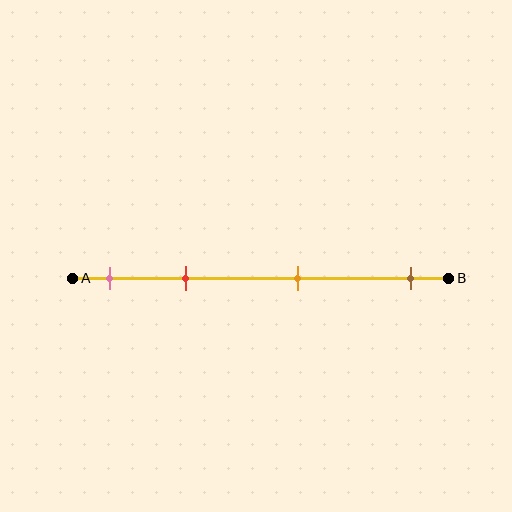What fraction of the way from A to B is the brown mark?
The brown mark is approximately 90% (0.9) of the way from A to B.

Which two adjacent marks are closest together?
The pink and red marks are the closest adjacent pair.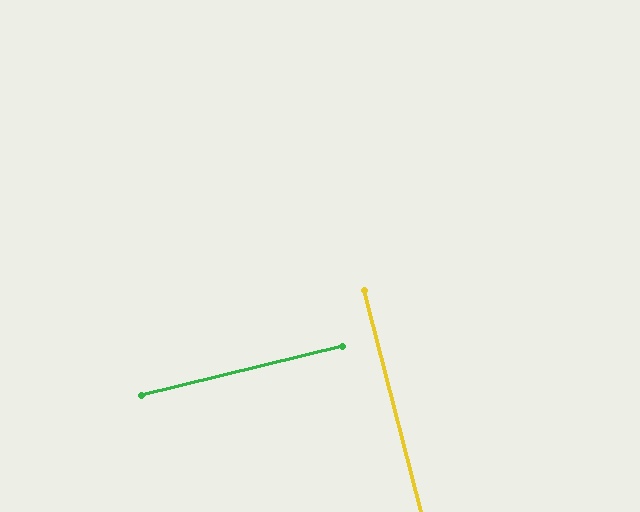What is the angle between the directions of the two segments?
Approximately 90 degrees.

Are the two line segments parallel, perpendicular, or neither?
Perpendicular — they meet at approximately 90°.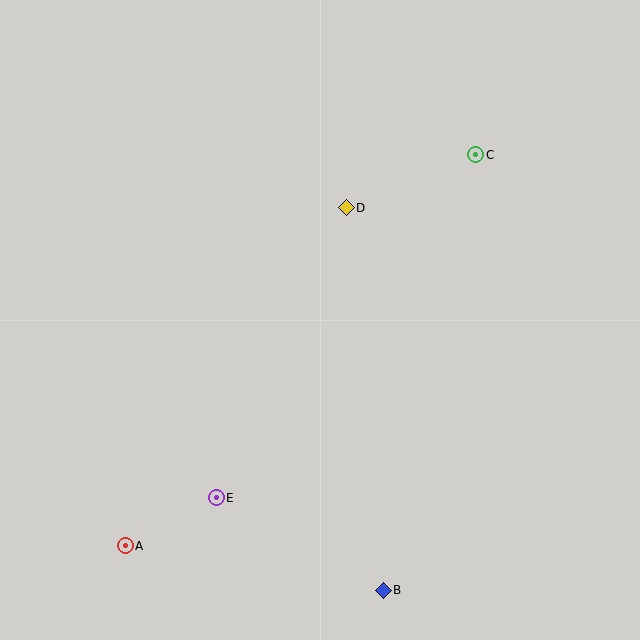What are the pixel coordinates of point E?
Point E is at (216, 498).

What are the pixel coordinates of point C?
Point C is at (476, 155).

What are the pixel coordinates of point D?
Point D is at (346, 208).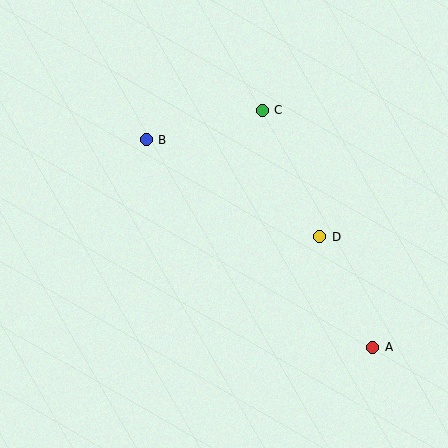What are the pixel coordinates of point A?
Point A is at (373, 347).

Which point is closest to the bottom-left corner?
Point B is closest to the bottom-left corner.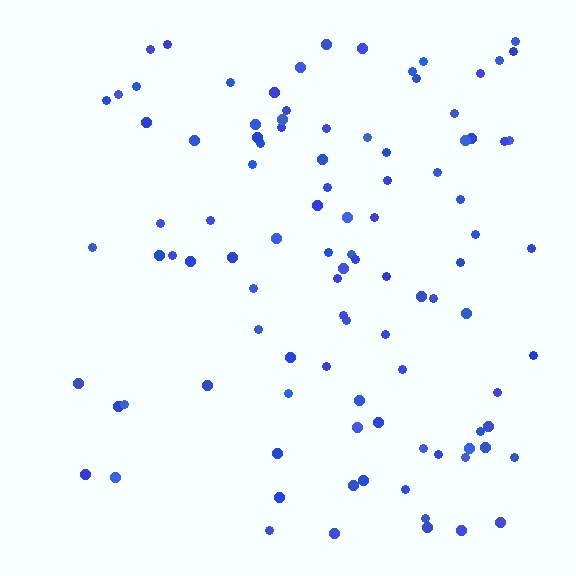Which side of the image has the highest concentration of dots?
The right.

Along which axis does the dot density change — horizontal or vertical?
Horizontal.